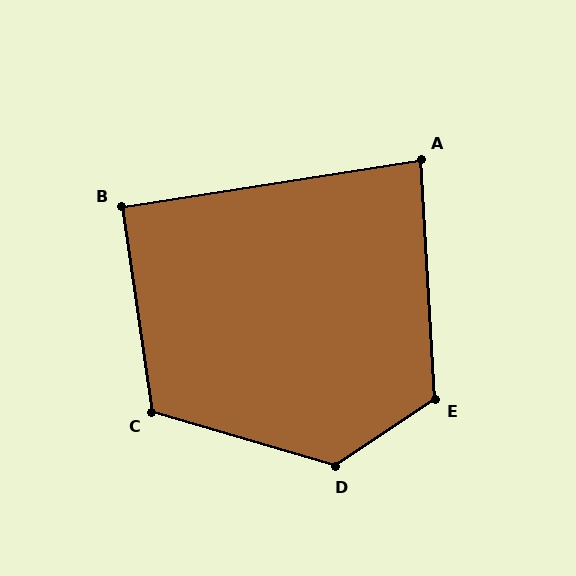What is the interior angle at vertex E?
Approximately 120 degrees (obtuse).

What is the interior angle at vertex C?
Approximately 115 degrees (obtuse).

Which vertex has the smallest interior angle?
A, at approximately 85 degrees.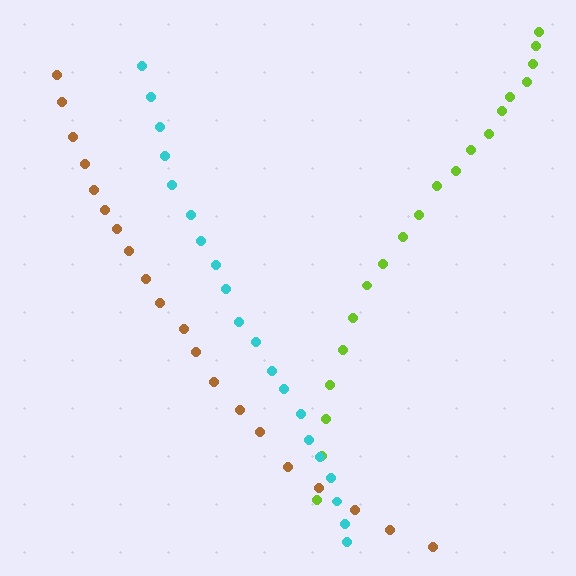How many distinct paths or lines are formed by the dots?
There are 3 distinct paths.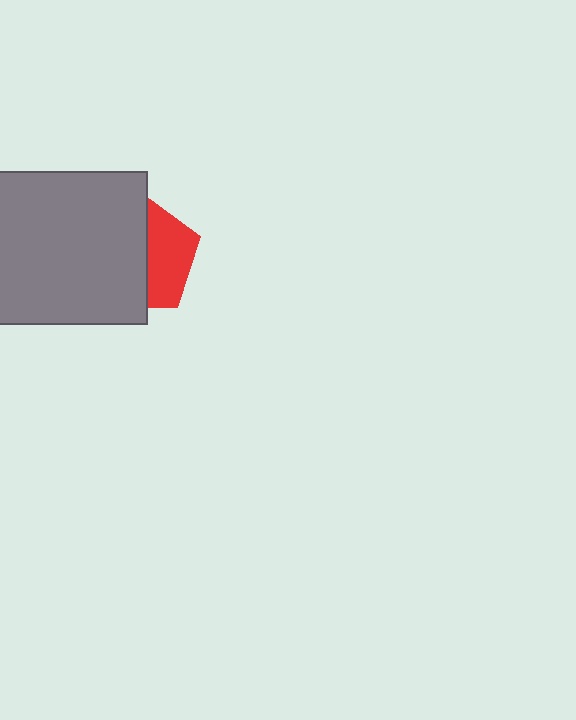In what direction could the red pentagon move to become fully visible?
The red pentagon could move right. That would shift it out from behind the gray square entirely.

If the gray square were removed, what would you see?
You would see the complete red pentagon.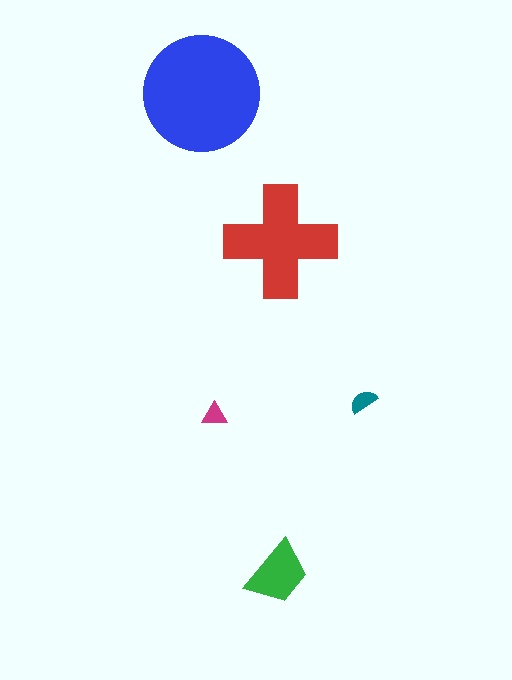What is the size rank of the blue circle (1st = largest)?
1st.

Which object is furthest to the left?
The blue circle is leftmost.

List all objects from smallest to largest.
The magenta triangle, the teal semicircle, the green trapezoid, the red cross, the blue circle.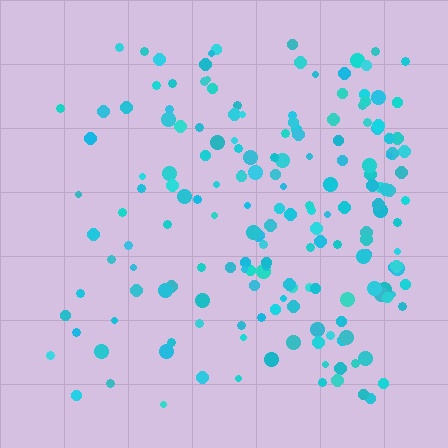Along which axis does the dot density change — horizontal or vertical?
Horizontal.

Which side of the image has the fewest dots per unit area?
The left.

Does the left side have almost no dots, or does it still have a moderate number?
Still a moderate number, just noticeably fewer than the right.